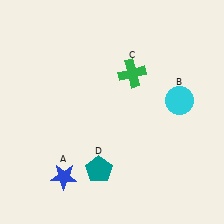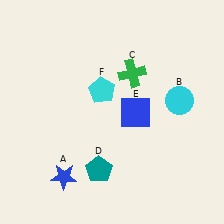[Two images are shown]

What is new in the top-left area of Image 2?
A cyan pentagon (F) was added in the top-left area of Image 2.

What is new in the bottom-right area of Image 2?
A blue square (E) was added in the bottom-right area of Image 2.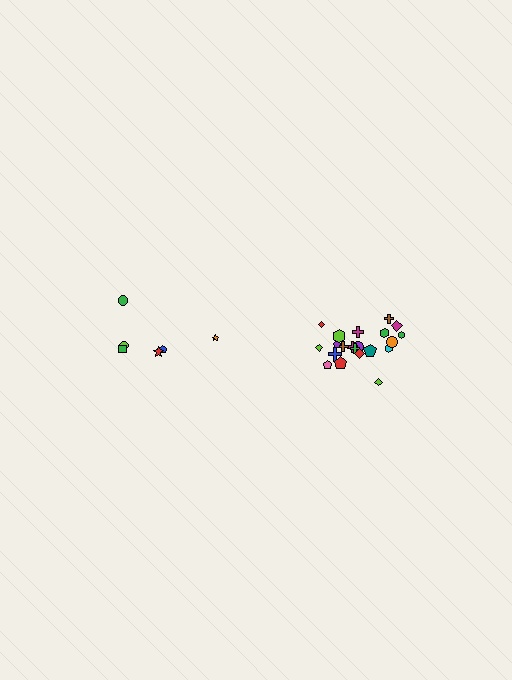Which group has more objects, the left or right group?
The right group.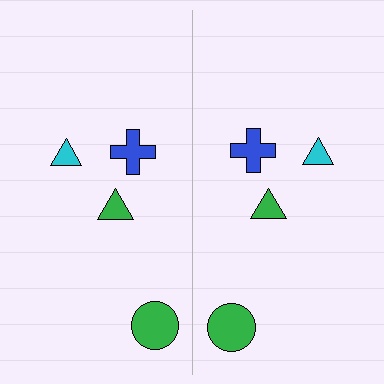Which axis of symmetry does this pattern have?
The pattern has a vertical axis of symmetry running through the center of the image.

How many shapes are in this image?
There are 8 shapes in this image.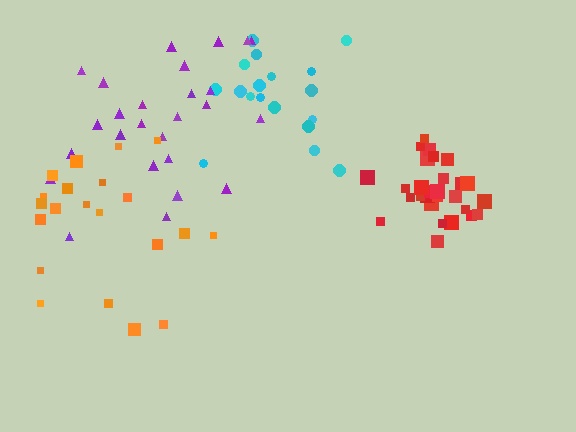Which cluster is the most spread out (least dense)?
Purple.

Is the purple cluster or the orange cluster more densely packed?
Orange.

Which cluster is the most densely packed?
Red.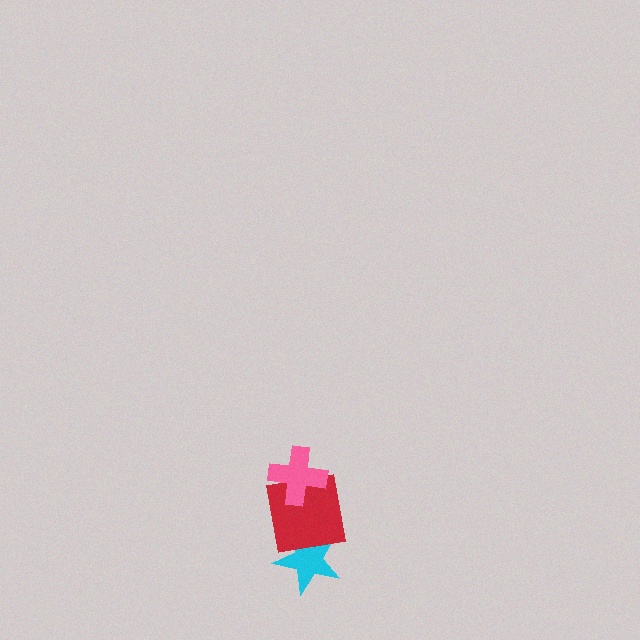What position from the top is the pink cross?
The pink cross is 1st from the top.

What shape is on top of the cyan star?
The red square is on top of the cyan star.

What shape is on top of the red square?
The pink cross is on top of the red square.